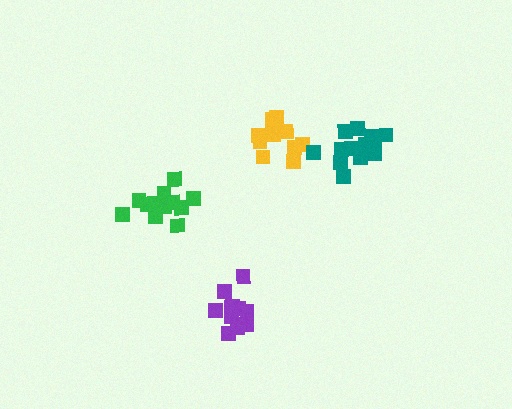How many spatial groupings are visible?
There are 4 spatial groupings.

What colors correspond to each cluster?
The clusters are colored: yellow, green, teal, purple.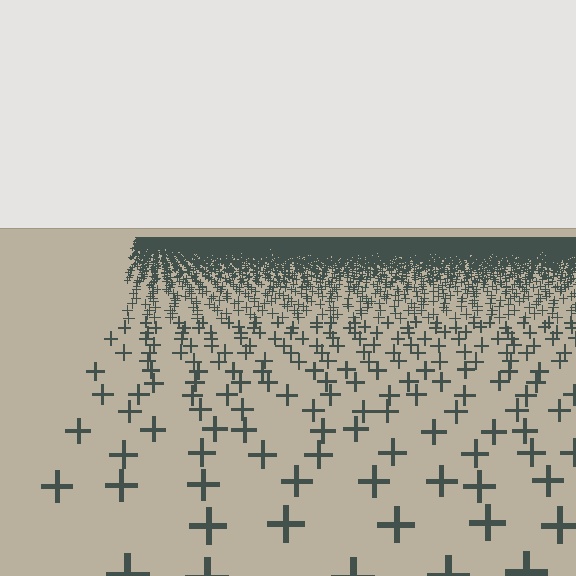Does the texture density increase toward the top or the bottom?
Density increases toward the top.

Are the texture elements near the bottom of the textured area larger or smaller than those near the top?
Larger. Near the bottom, elements are closer to the viewer and appear at a bigger on-screen size.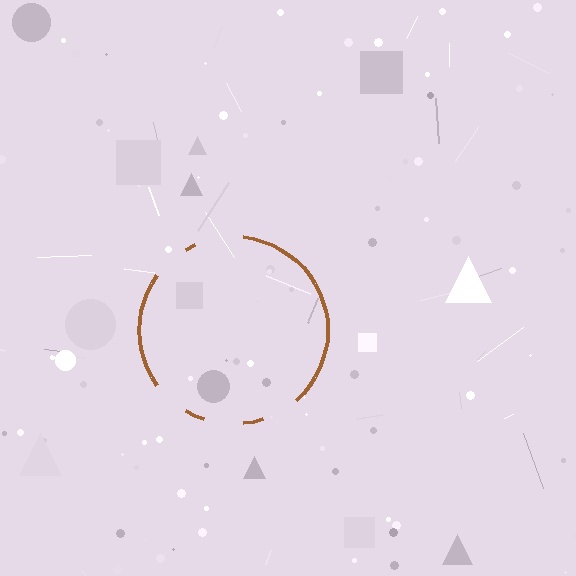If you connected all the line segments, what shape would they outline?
They would outline a circle.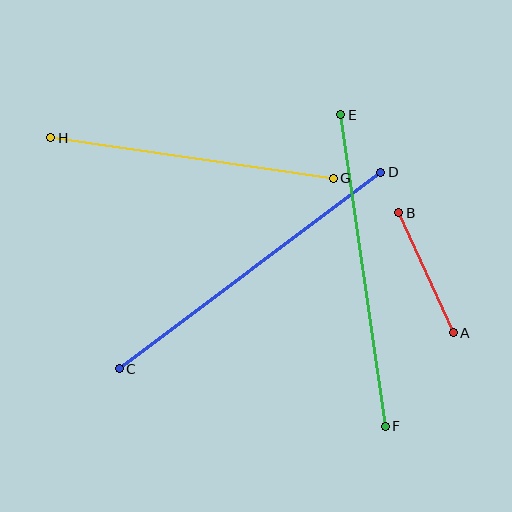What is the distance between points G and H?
The distance is approximately 286 pixels.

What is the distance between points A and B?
The distance is approximately 132 pixels.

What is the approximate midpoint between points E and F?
The midpoint is at approximately (363, 270) pixels.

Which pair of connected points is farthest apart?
Points C and D are farthest apart.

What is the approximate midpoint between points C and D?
The midpoint is at approximately (250, 270) pixels.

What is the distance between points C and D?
The distance is approximately 328 pixels.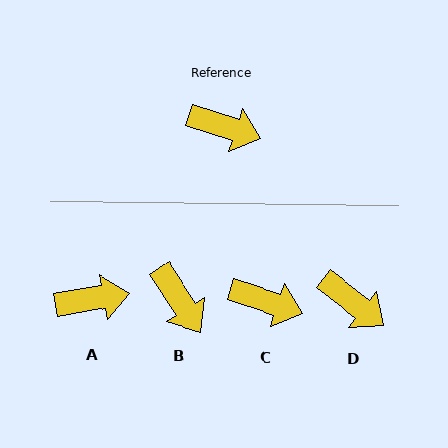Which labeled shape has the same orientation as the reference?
C.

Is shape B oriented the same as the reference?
No, it is off by about 39 degrees.